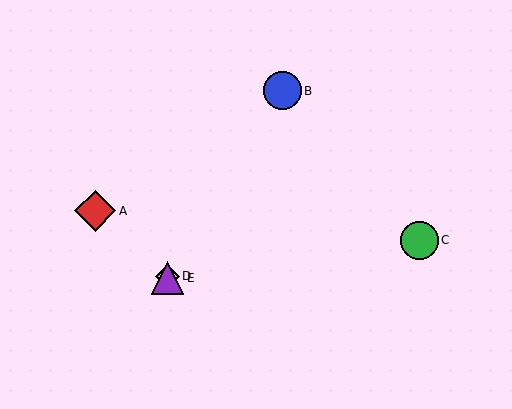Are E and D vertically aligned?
Yes, both are at x≈167.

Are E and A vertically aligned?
No, E is at x≈167 and A is at x≈95.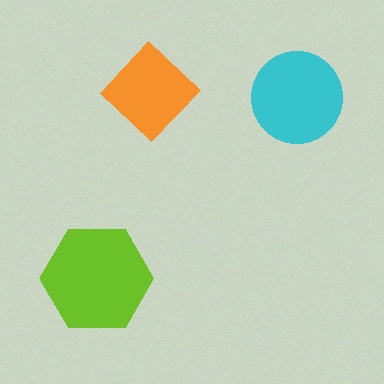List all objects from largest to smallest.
The lime hexagon, the cyan circle, the orange diamond.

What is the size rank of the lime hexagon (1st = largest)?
1st.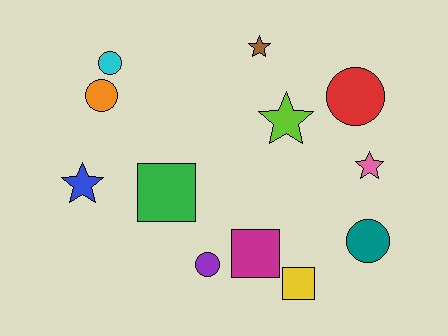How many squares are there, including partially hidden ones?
There are 3 squares.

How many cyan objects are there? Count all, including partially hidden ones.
There is 1 cyan object.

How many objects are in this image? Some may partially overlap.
There are 12 objects.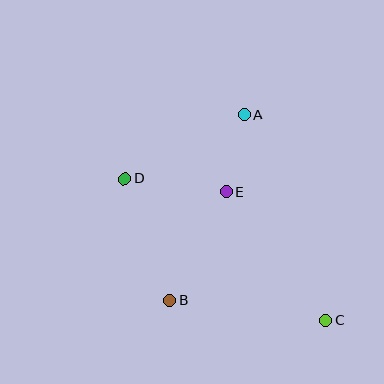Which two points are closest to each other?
Points A and E are closest to each other.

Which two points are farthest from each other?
Points C and D are farthest from each other.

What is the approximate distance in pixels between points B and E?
The distance between B and E is approximately 123 pixels.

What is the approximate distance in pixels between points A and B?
The distance between A and B is approximately 201 pixels.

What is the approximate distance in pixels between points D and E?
The distance between D and E is approximately 103 pixels.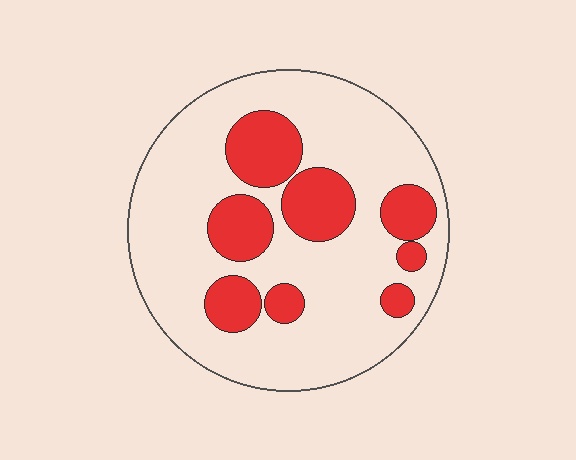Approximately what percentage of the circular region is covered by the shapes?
Approximately 25%.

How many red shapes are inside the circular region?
8.